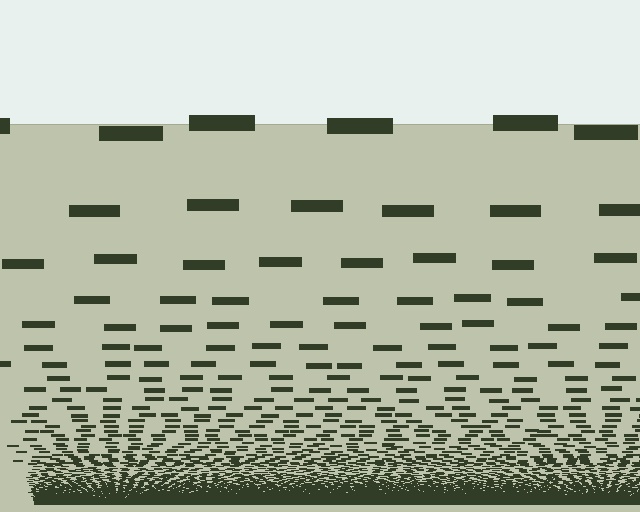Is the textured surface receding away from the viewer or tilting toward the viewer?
The surface appears to tilt toward the viewer. Texture elements get larger and sparser toward the top.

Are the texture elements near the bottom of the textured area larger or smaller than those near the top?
Smaller. The gradient is inverted — elements near the bottom are smaller and denser.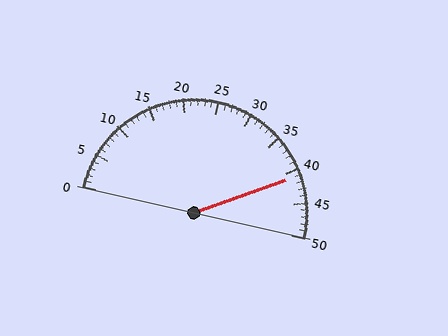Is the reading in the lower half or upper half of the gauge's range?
The reading is in the upper half of the range (0 to 50).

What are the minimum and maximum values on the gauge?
The gauge ranges from 0 to 50.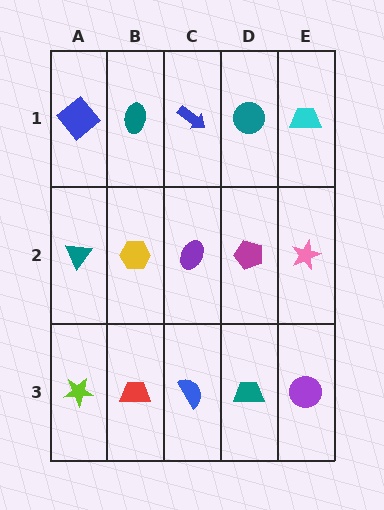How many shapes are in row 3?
5 shapes.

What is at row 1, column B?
A teal ellipse.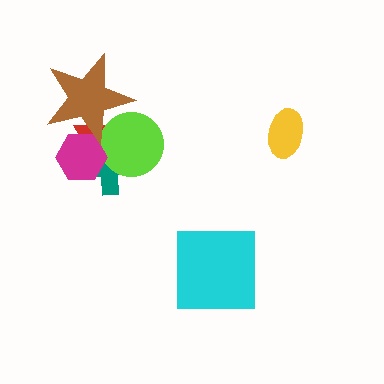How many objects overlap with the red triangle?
4 objects overlap with the red triangle.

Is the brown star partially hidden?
No, no other shape covers it.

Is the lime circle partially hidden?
Yes, it is partially covered by another shape.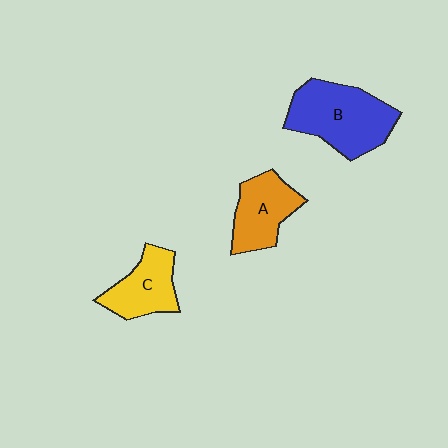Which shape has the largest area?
Shape B (blue).